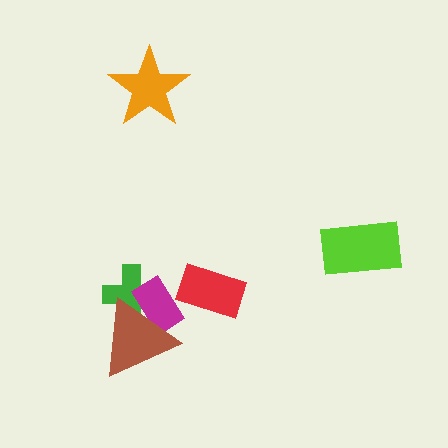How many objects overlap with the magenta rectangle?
2 objects overlap with the magenta rectangle.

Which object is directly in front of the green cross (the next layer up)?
The magenta rectangle is directly in front of the green cross.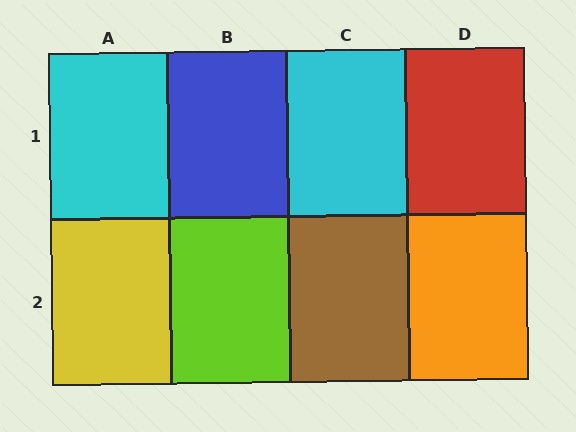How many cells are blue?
1 cell is blue.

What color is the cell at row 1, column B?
Blue.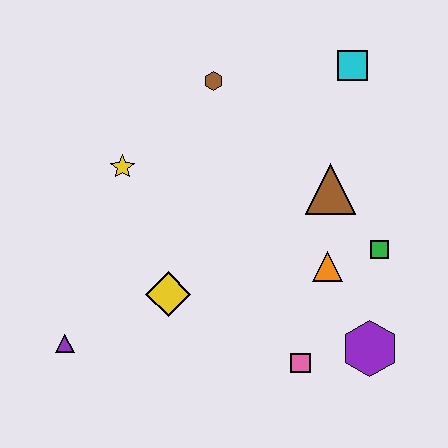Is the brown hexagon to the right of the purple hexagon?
No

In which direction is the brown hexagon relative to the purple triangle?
The brown hexagon is above the purple triangle.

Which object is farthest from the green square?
The purple triangle is farthest from the green square.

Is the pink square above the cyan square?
No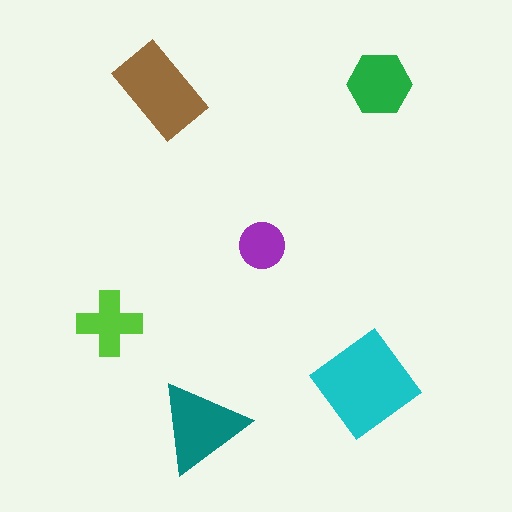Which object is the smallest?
The purple circle.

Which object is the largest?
The cyan diamond.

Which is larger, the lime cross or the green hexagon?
The green hexagon.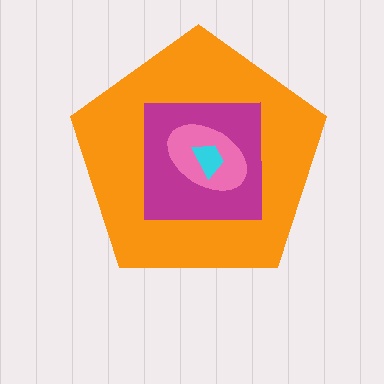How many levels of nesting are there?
4.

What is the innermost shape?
The cyan trapezoid.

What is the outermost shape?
The orange pentagon.